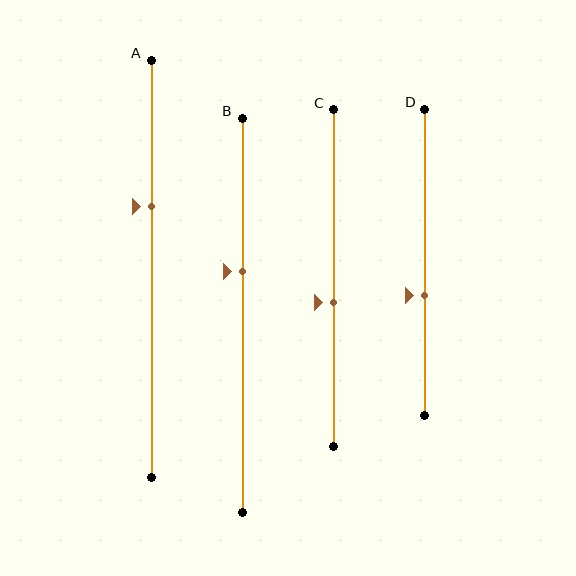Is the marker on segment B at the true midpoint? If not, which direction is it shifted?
No, the marker on segment B is shifted upward by about 11% of the segment length.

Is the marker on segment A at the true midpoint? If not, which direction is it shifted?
No, the marker on segment A is shifted upward by about 15% of the segment length.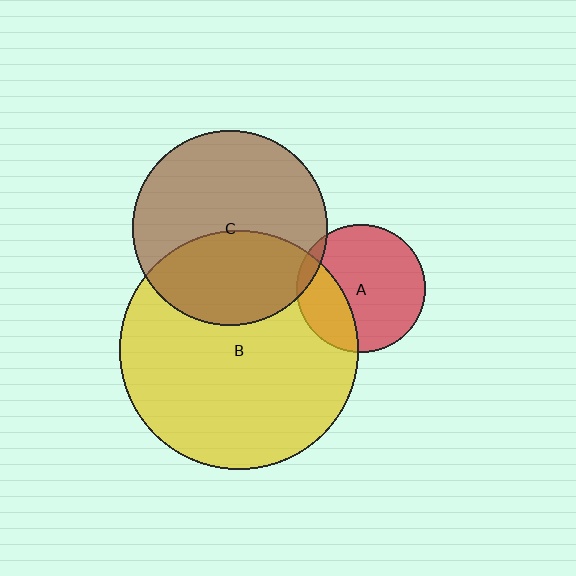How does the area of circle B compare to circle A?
Approximately 3.5 times.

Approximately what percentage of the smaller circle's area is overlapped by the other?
Approximately 5%.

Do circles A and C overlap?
Yes.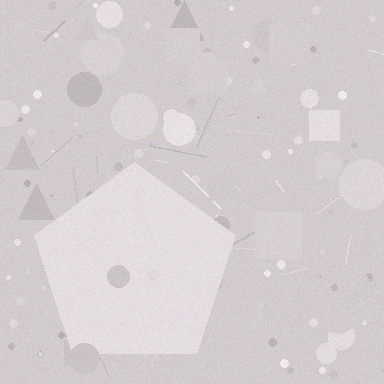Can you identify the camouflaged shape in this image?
The camouflaged shape is a pentagon.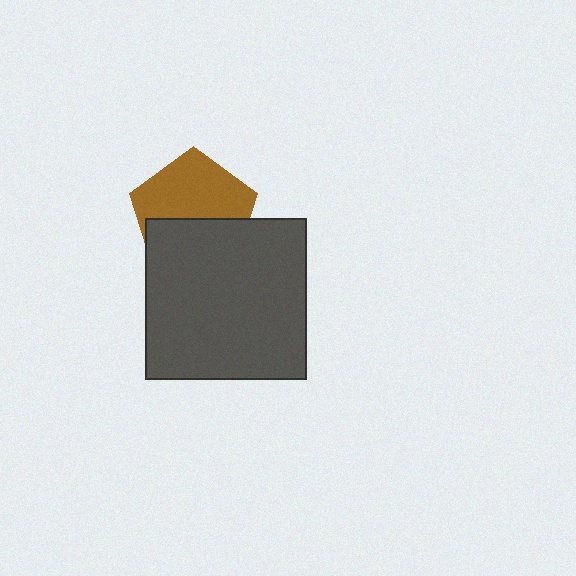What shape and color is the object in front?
The object in front is a dark gray square.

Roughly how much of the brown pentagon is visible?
About half of it is visible (roughly 55%).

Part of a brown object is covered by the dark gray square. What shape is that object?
It is a pentagon.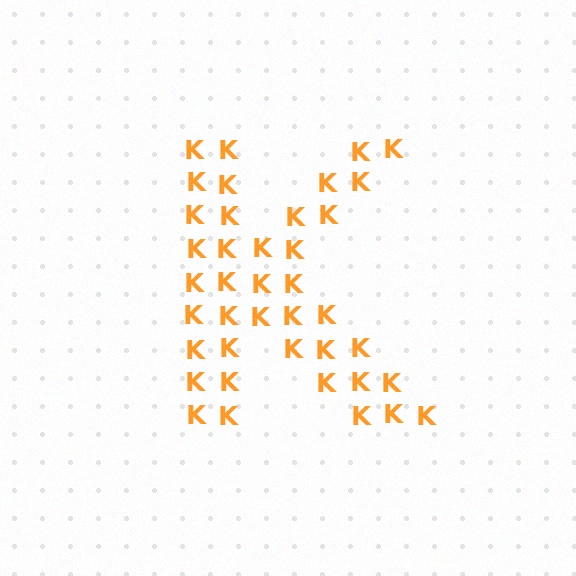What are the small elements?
The small elements are letter K's.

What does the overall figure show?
The overall figure shows the letter K.